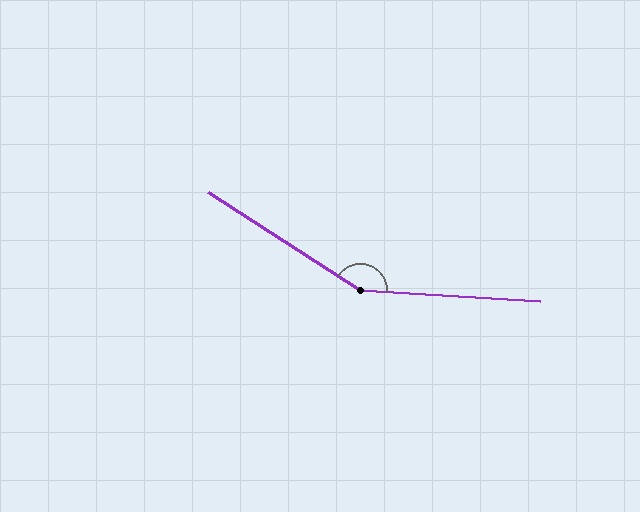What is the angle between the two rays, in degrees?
Approximately 151 degrees.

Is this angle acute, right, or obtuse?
It is obtuse.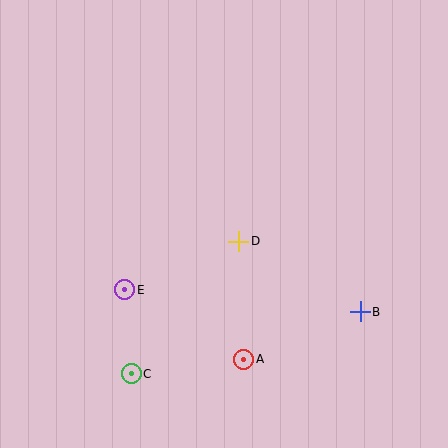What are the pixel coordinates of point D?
Point D is at (239, 241).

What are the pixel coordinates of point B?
Point B is at (360, 312).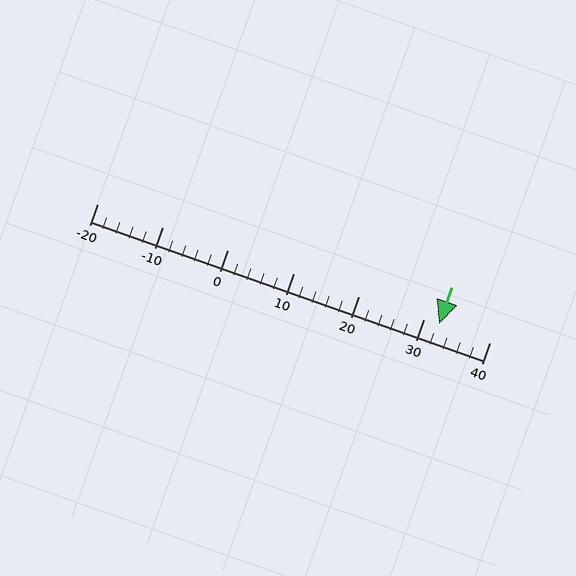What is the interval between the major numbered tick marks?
The major tick marks are spaced 10 units apart.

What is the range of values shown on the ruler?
The ruler shows values from -20 to 40.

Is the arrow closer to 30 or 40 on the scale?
The arrow is closer to 30.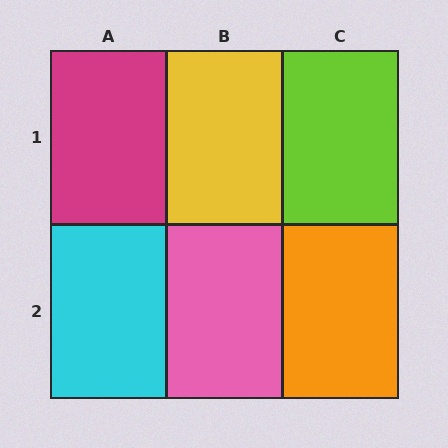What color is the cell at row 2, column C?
Orange.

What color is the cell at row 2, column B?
Pink.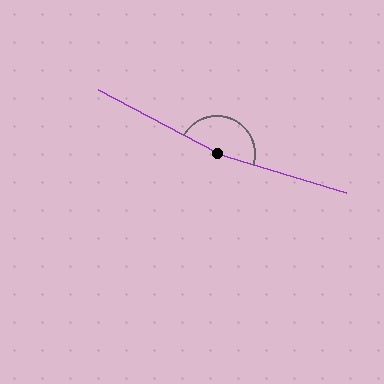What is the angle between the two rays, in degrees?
Approximately 169 degrees.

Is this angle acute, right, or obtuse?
It is obtuse.